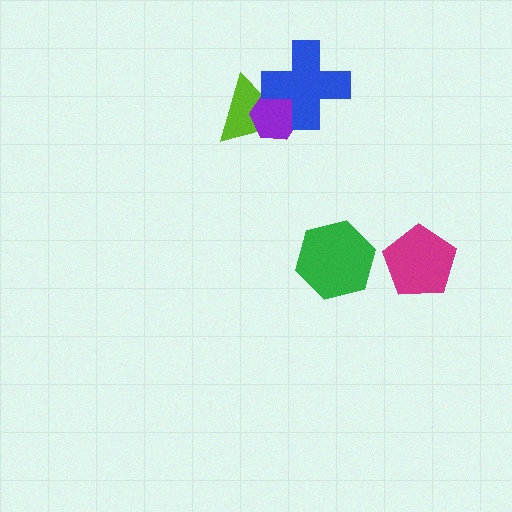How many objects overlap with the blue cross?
2 objects overlap with the blue cross.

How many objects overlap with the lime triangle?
2 objects overlap with the lime triangle.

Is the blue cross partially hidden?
No, no other shape covers it.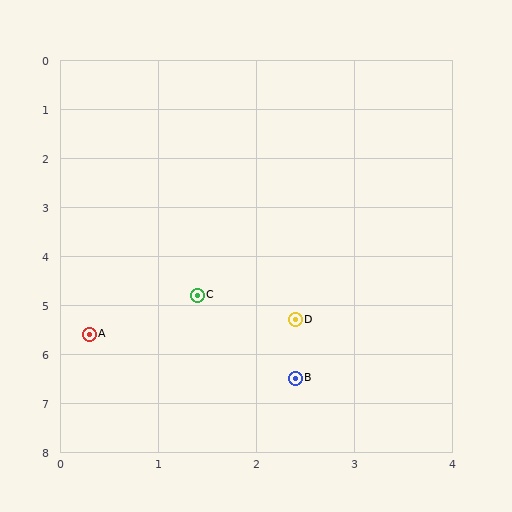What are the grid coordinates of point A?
Point A is at approximately (0.3, 5.6).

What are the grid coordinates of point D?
Point D is at approximately (2.4, 5.3).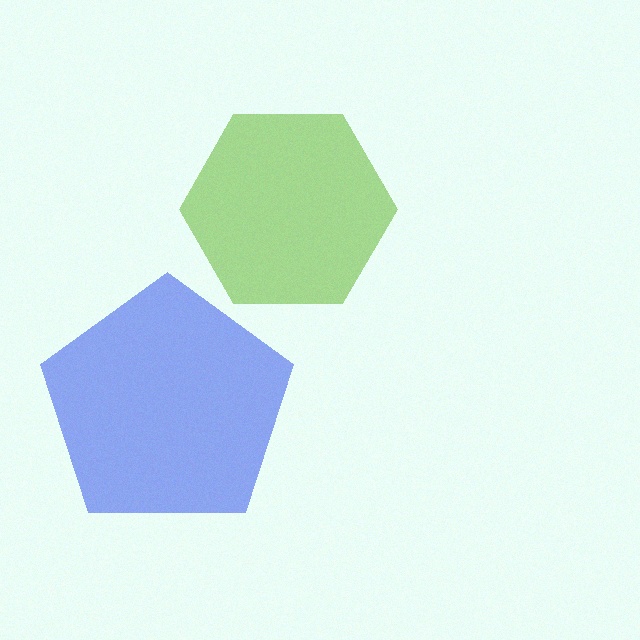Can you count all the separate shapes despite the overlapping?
Yes, there are 2 separate shapes.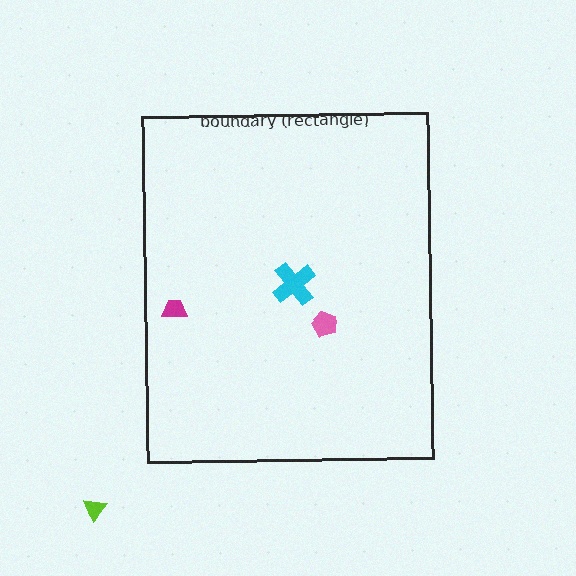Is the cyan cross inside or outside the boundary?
Inside.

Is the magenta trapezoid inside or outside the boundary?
Inside.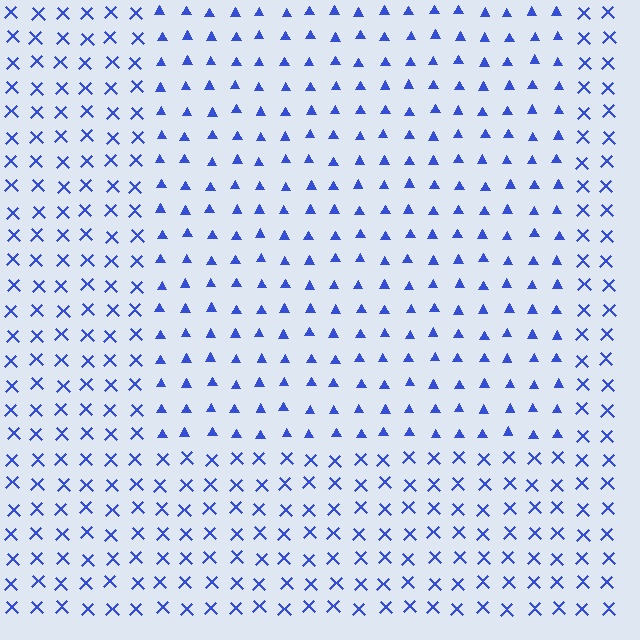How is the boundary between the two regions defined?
The boundary is defined by a change in element shape: triangles inside vs. X marks outside. All elements share the same color and spacing.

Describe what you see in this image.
The image is filled with small blue elements arranged in a uniform grid. A rectangle-shaped region contains triangles, while the surrounding area contains X marks. The boundary is defined purely by the change in element shape.